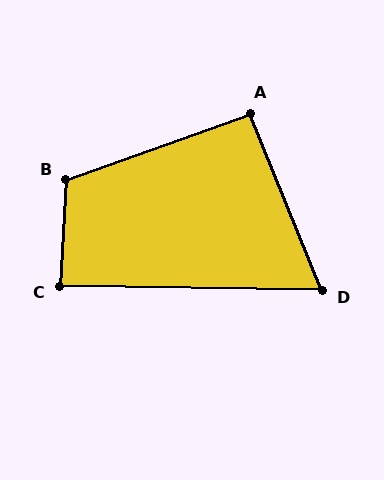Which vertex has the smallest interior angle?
D, at approximately 67 degrees.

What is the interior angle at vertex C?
Approximately 88 degrees (approximately right).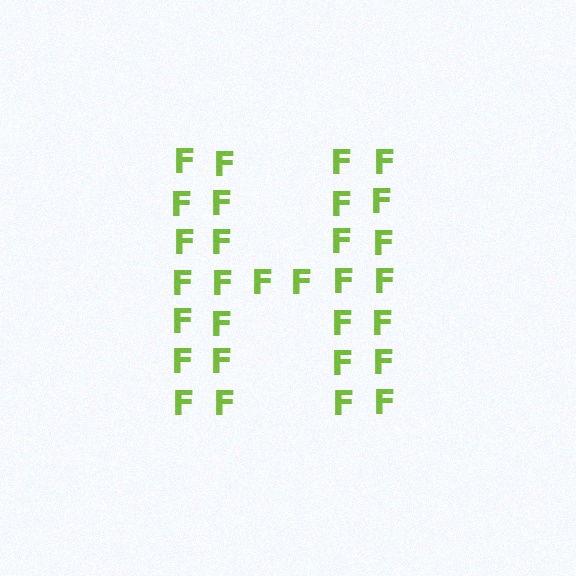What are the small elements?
The small elements are letter F's.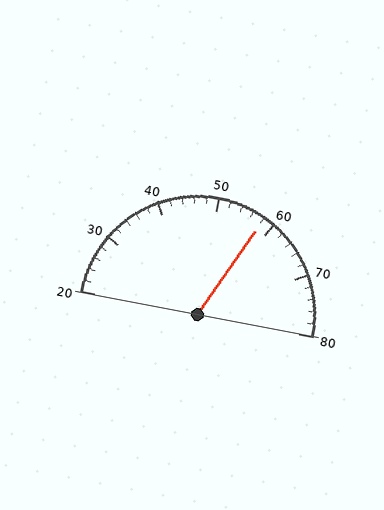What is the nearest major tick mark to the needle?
The nearest major tick mark is 60.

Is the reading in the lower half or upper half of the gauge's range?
The reading is in the upper half of the range (20 to 80).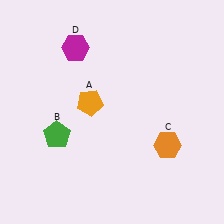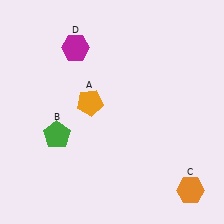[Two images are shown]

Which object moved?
The orange hexagon (C) moved down.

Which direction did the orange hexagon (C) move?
The orange hexagon (C) moved down.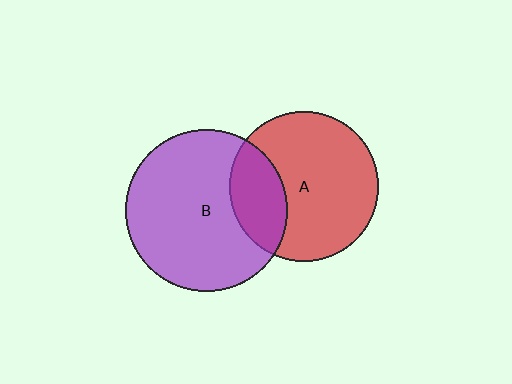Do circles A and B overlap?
Yes.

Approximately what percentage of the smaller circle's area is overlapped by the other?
Approximately 25%.